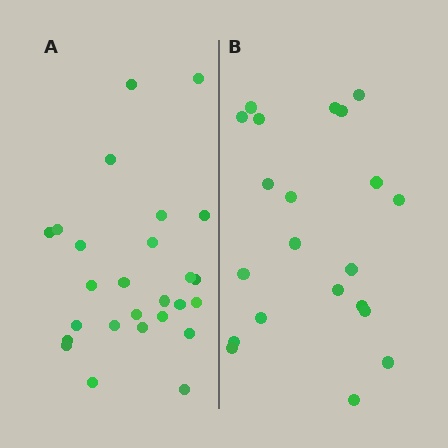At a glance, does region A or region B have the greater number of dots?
Region A (the left region) has more dots.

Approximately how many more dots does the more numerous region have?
Region A has about 5 more dots than region B.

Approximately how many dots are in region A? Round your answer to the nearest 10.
About 30 dots. (The exact count is 26, which rounds to 30.)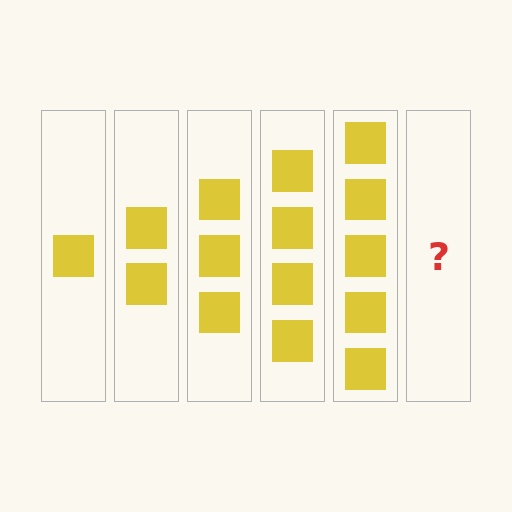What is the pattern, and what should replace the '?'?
The pattern is that each step adds one more square. The '?' should be 6 squares.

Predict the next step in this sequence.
The next step is 6 squares.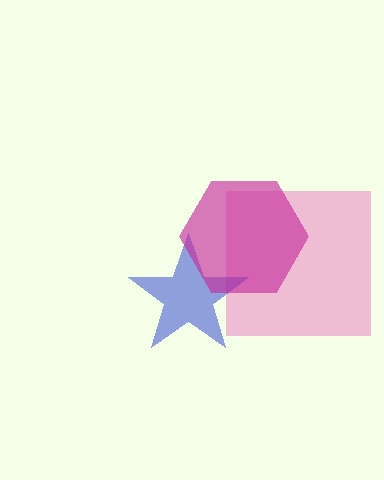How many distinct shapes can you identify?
There are 3 distinct shapes: a pink square, a blue star, a magenta hexagon.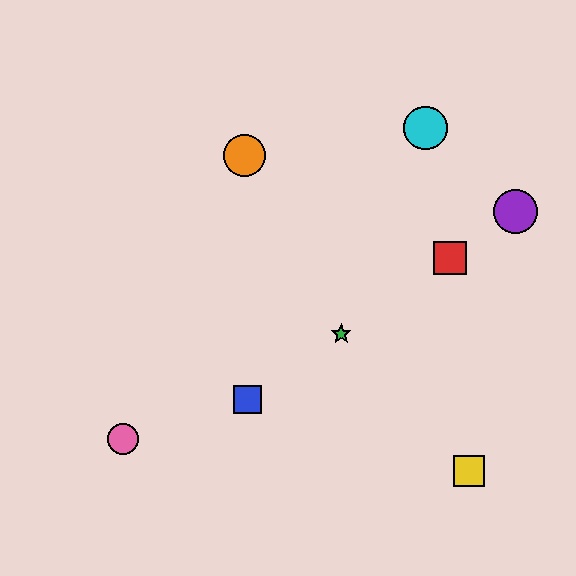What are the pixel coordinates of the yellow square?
The yellow square is at (469, 471).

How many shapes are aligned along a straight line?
4 shapes (the red square, the blue square, the green star, the purple circle) are aligned along a straight line.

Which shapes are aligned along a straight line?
The red square, the blue square, the green star, the purple circle are aligned along a straight line.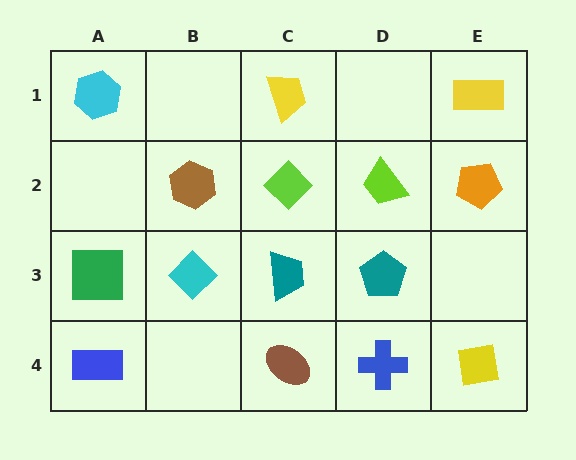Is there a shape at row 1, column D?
No, that cell is empty.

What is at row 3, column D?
A teal pentagon.